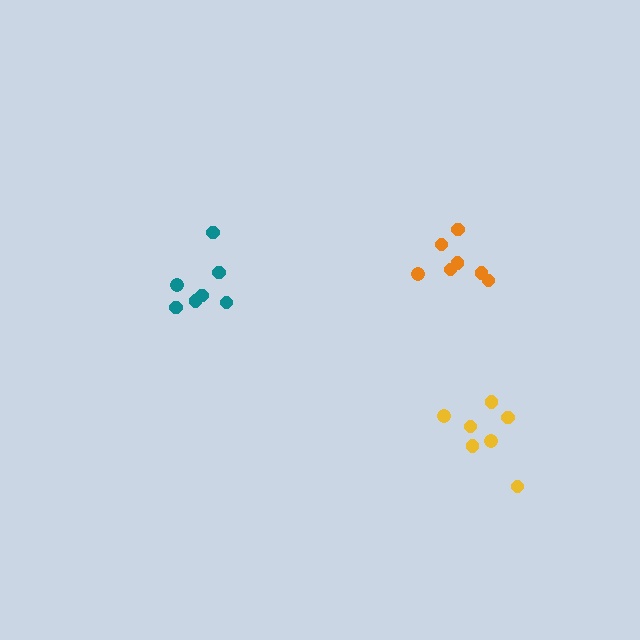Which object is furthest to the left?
The teal cluster is leftmost.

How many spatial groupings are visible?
There are 3 spatial groupings.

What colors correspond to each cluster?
The clusters are colored: teal, yellow, orange.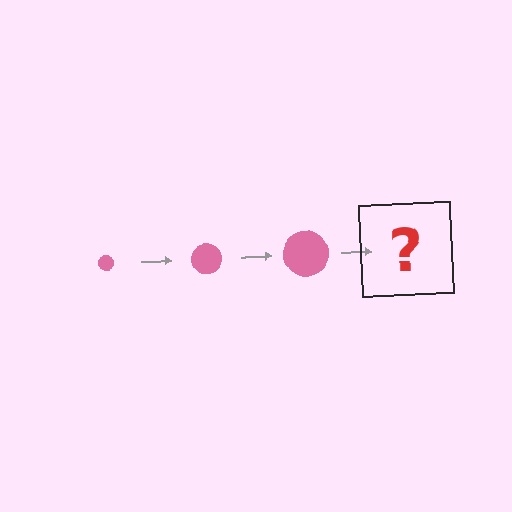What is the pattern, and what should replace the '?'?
The pattern is that the circle gets progressively larger each step. The '?' should be a pink circle, larger than the previous one.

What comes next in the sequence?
The next element should be a pink circle, larger than the previous one.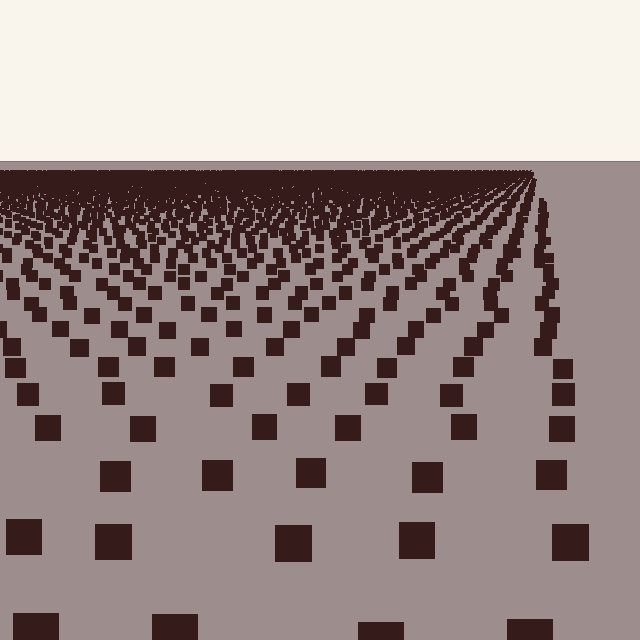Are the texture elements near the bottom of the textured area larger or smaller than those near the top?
Larger. Near the bottom, elements are closer to the viewer and appear at a bigger on-screen size.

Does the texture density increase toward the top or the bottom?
Density increases toward the top.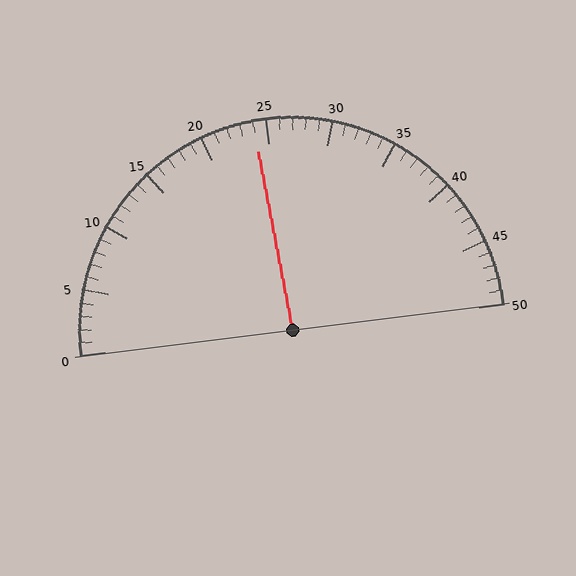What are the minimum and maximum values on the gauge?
The gauge ranges from 0 to 50.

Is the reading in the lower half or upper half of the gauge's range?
The reading is in the lower half of the range (0 to 50).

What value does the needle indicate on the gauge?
The needle indicates approximately 24.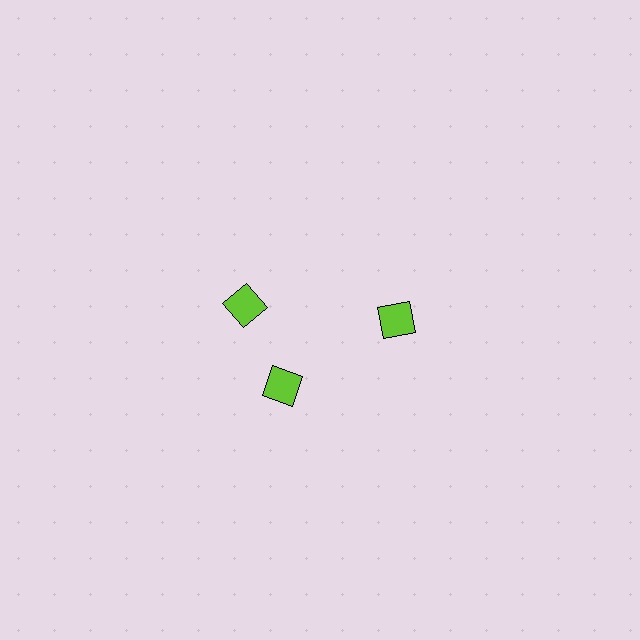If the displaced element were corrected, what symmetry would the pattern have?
It would have 3-fold rotational symmetry — the pattern would map onto itself every 120 degrees.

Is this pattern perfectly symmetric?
No. The 3 lime diamonds are arranged in a ring, but one element near the 11 o'clock position is rotated out of alignment along the ring, breaking the 3-fold rotational symmetry.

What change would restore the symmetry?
The symmetry would be restored by rotating it back into even spacing with its neighbors so that all 3 diamonds sit at equal angles and equal distance from the center.